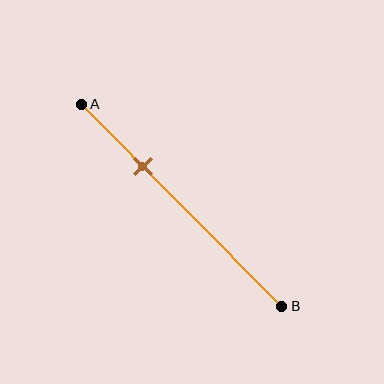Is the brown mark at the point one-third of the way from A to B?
Yes, the mark is approximately at the one-third point.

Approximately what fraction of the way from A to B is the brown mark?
The brown mark is approximately 30% of the way from A to B.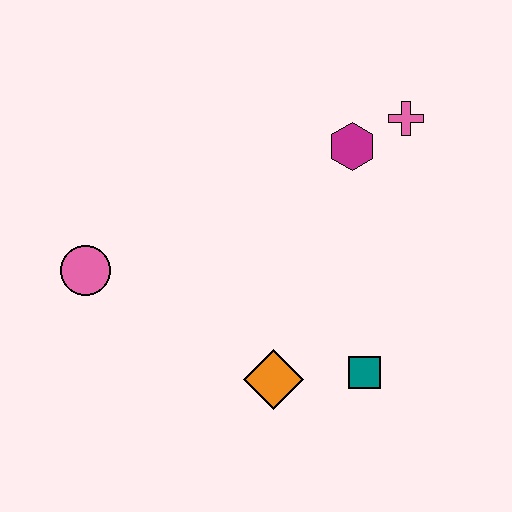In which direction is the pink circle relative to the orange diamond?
The pink circle is to the left of the orange diamond.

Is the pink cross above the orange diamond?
Yes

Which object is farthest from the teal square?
The pink circle is farthest from the teal square.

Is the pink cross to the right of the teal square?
Yes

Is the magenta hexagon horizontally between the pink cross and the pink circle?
Yes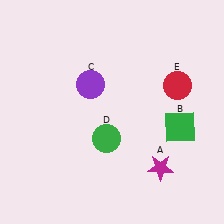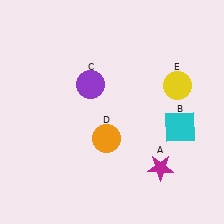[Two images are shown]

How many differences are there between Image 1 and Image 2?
There are 3 differences between the two images.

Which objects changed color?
B changed from green to cyan. D changed from green to orange. E changed from red to yellow.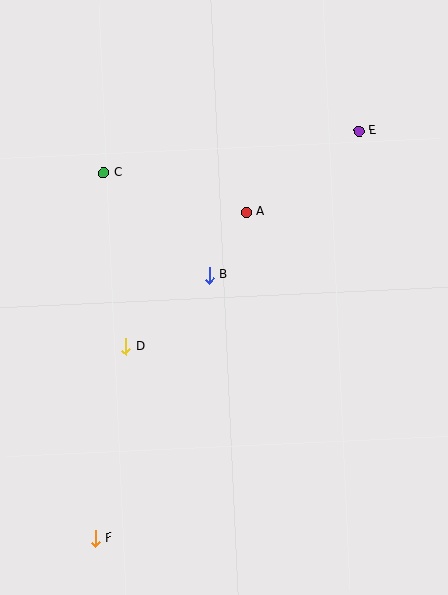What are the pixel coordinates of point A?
Point A is at (246, 212).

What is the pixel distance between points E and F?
The distance between E and F is 485 pixels.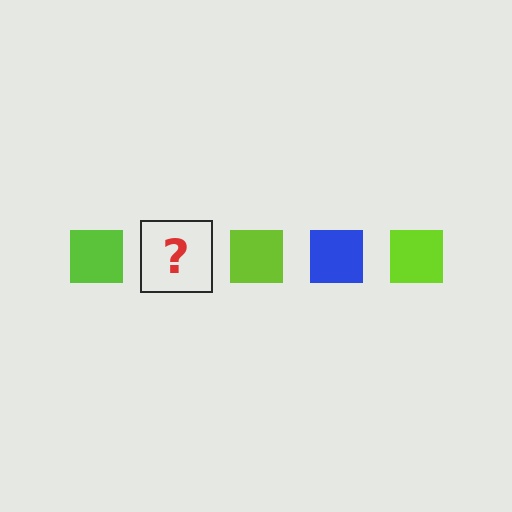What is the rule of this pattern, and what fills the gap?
The rule is that the pattern cycles through lime, blue squares. The gap should be filled with a blue square.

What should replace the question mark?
The question mark should be replaced with a blue square.